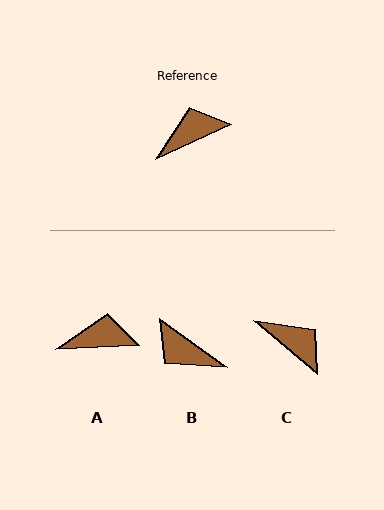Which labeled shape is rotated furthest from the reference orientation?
B, about 119 degrees away.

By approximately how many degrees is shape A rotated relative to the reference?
Approximately 22 degrees clockwise.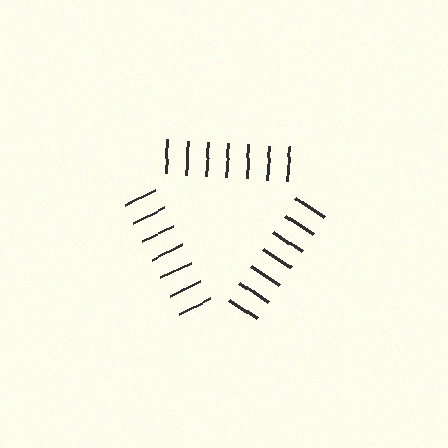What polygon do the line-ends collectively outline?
An illusory triangle — the line segments terminate on its edges but no continuous stroke is drawn.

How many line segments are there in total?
21 — 7 along each of the 3 edges.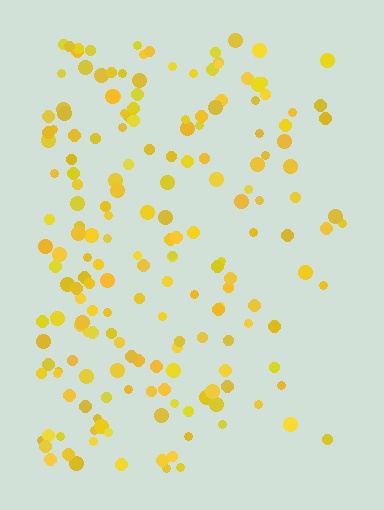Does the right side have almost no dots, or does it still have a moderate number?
Still a moderate number, just noticeably fewer than the left.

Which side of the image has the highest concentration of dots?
The left.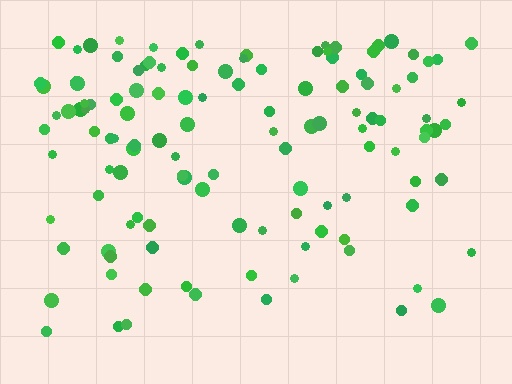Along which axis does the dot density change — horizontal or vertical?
Vertical.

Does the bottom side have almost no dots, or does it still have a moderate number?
Still a moderate number, just noticeably fewer than the top.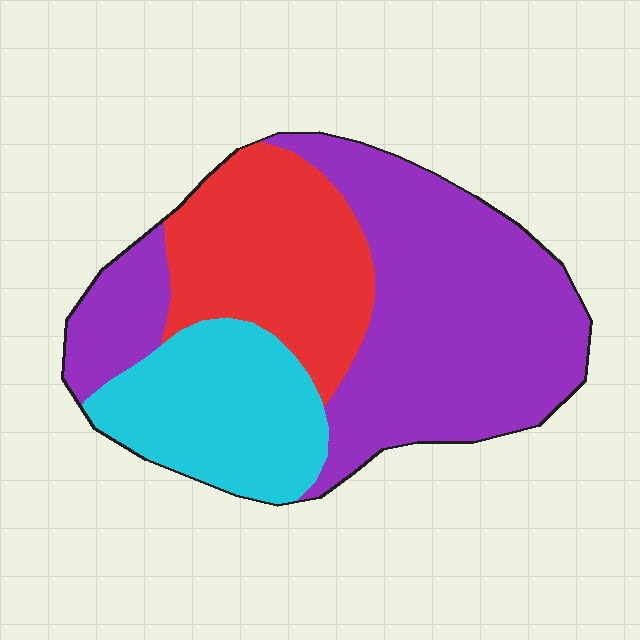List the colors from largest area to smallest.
From largest to smallest: purple, red, cyan.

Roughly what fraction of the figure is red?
Red takes up about one quarter (1/4) of the figure.